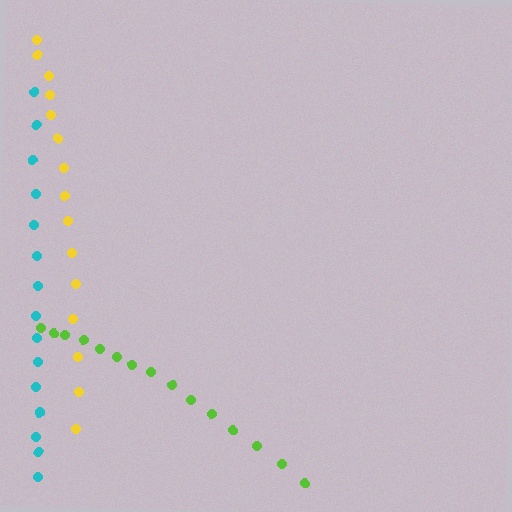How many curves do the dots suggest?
There are 3 distinct paths.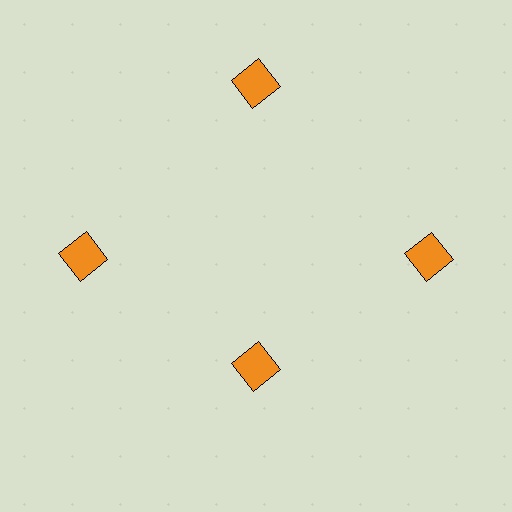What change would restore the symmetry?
The symmetry would be restored by moving it outward, back onto the ring so that all 4 diamonds sit at equal angles and equal distance from the center.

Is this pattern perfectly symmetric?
No. The 4 orange diamonds are arranged in a ring, but one element near the 6 o'clock position is pulled inward toward the center, breaking the 4-fold rotational symmetry.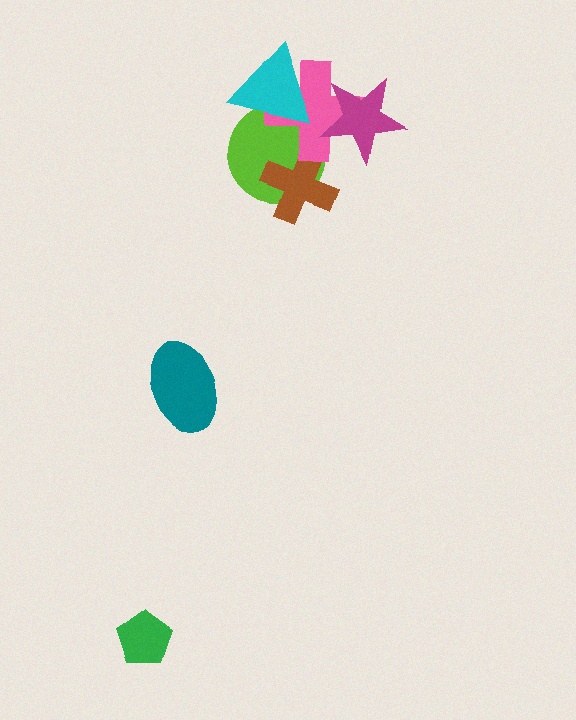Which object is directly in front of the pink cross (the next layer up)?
The cyan triangle is directly in front of the pink cross.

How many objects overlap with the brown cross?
2 objects overlap with the brown cross.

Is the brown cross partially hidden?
Yes, it is partially covered by another shape.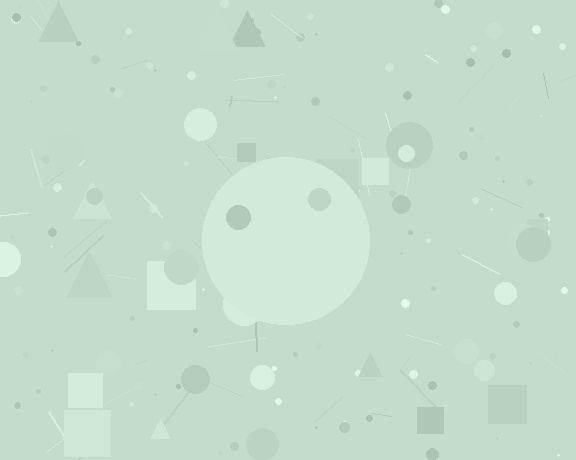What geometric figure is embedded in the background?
A circle is embedded in the background.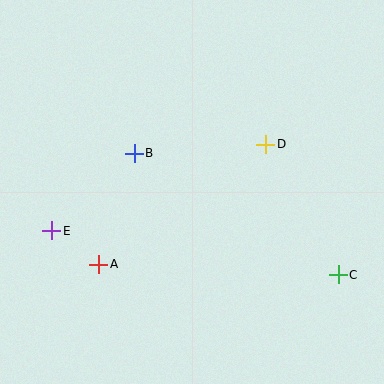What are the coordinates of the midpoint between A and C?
The midpoint between A and C is at (219, 270).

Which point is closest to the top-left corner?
Point B is closest to the top-left corner.